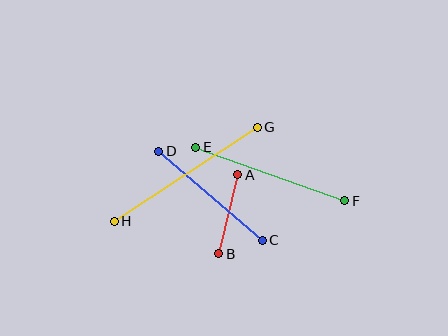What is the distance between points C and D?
The distance is approximately 136 pixels.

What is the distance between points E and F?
The distance is approximately 158 pixels.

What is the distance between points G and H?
The distance is approximately 171 pixels.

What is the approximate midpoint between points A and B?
The midpoint is at approximately (228, 214) pixels.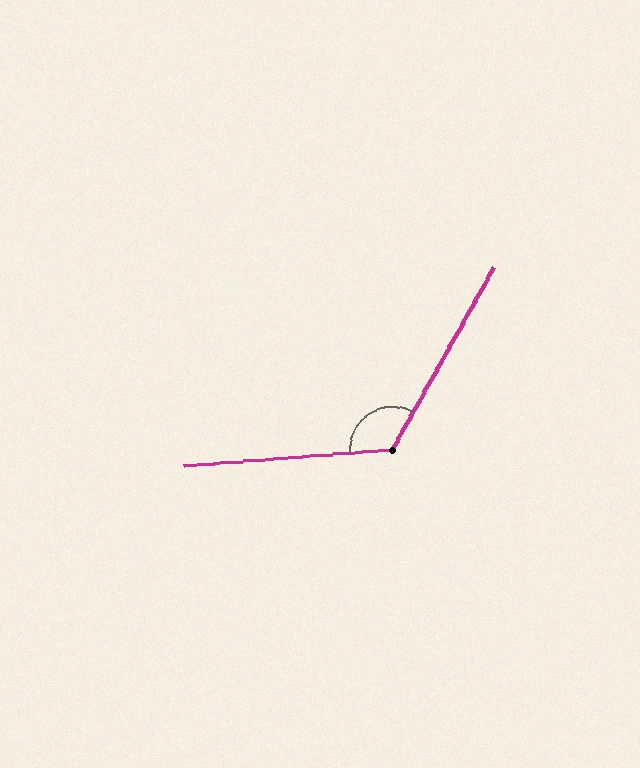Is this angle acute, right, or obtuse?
It is obtuse.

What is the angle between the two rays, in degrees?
Approximately 124 degrees.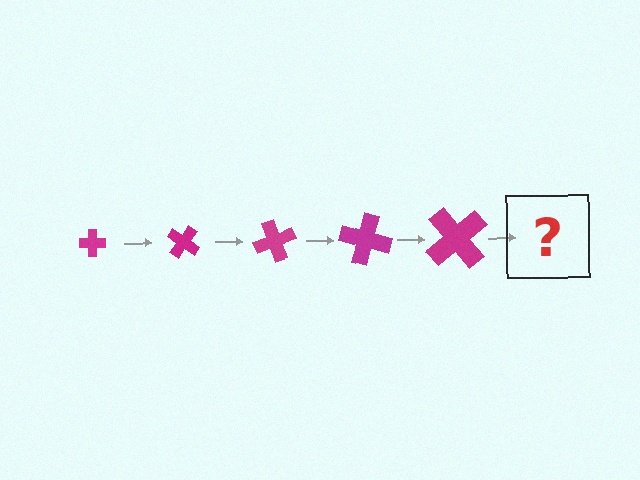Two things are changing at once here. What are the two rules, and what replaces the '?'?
The two rules are that the cross grows larger each step and it rotates 35 degrees each step. The '?' should be a cross, larger than the previous one and rotated 175 degrees from the start.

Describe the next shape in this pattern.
It should be a cross, larger than the previous one and rotated 175 degrees from the start.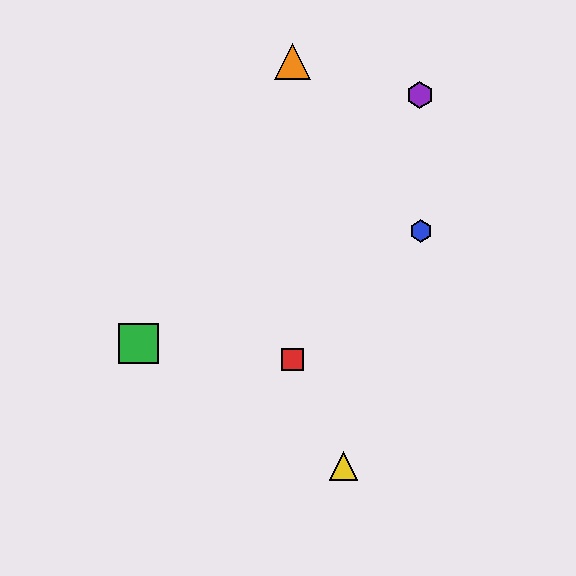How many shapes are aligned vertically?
2 shapes (the red square, the orange triangle) are aligned vertically.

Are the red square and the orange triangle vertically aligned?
Yes, both are at x≈293.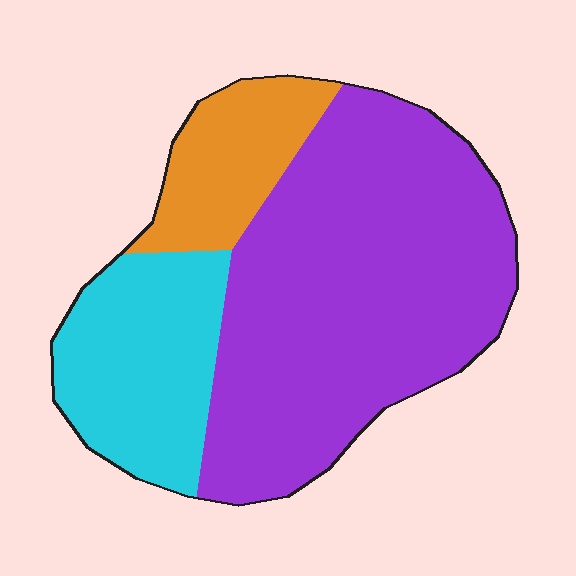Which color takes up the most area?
Purple, at roughly 60%.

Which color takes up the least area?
Orange, at roughly 15%.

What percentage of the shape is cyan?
Cyan covers around 25% of the shape.